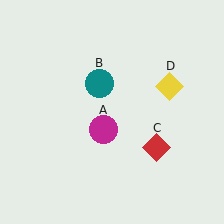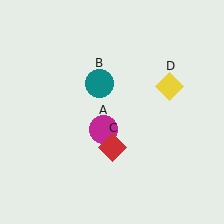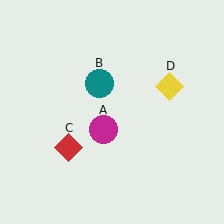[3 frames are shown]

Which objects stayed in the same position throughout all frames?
Magenta circle (object A) and teal circle (object B) and yellow diamond (object D) remained stationary.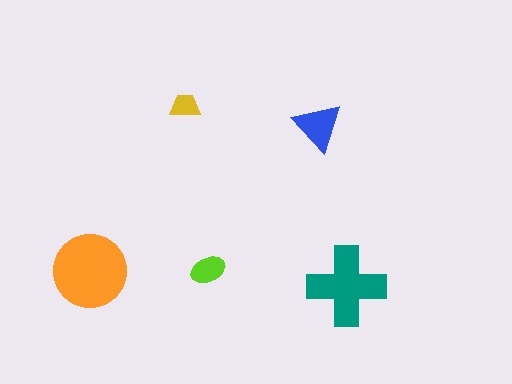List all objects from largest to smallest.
The orange circle, the teal cross, the blue triangle, the lime ellipse, the yellow trapezoid.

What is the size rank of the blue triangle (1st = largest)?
3rd.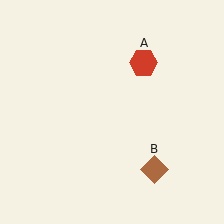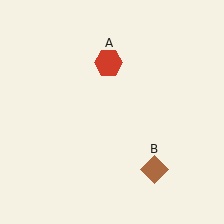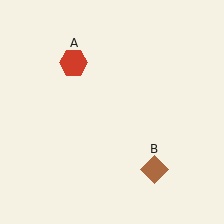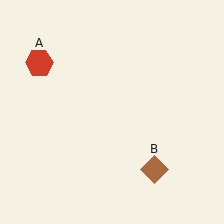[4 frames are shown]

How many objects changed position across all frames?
1 object changed position: red hexagon (object A).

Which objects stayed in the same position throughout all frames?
Brown diamond (object B) remained stationary.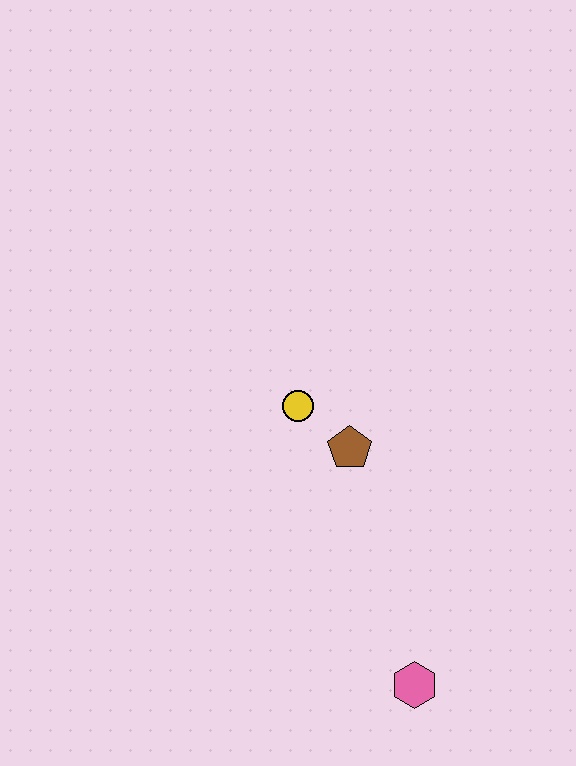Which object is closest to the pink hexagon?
The brown pentagon is closest to the pink hexagon.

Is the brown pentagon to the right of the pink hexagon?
No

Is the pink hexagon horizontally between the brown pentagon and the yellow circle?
No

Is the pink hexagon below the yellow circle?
Yes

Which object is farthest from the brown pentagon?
The pink hexagon is farthest from the brown pentagon.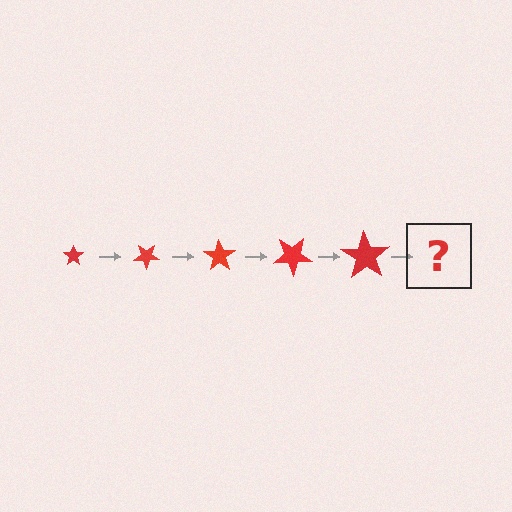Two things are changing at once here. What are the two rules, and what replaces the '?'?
The two rules are that the star grows larger each step and it rotates 35 degrees each step. The '?' should be a star, larger than the previous one and rotated 175 degrees from the start.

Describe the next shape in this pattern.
It should be a star, larger than the previous one and rotated 175 degrees from the start.